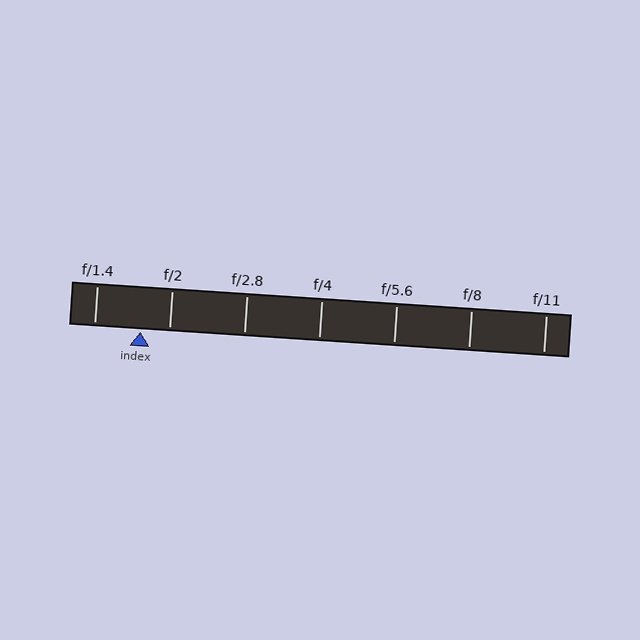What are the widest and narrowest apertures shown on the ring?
The widest aperture shown is f/1.4 and the narrowest is f/11.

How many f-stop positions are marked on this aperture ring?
There are 7 f-stop positions marked.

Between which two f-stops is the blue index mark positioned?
The index mark is between f/1.4 and f/2.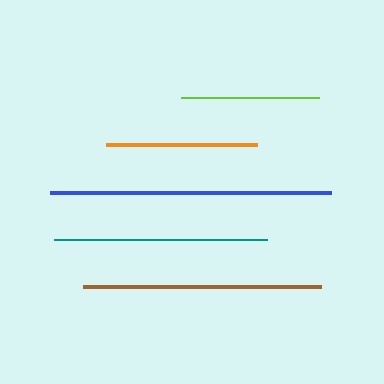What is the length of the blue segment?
The blue segment is approximately 281 pixels long.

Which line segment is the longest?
The blue line is the longest at approximately 281 pixels.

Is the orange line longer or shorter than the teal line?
The teal line is longer than the orange line.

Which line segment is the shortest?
The lime line is the shortest at approximately 138 pixels.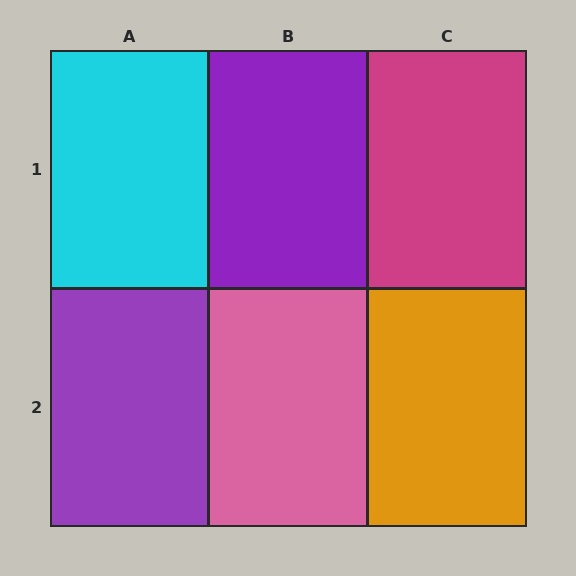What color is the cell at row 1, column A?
Cyan.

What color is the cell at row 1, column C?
Magenta.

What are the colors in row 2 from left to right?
Purple, pink, orange.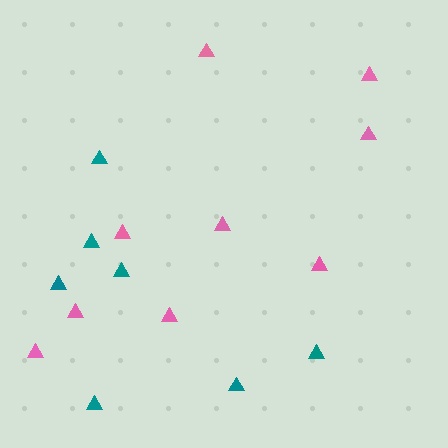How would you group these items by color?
There are 2 groups: one group of teal triangles (7) and one group of pink triangles (9).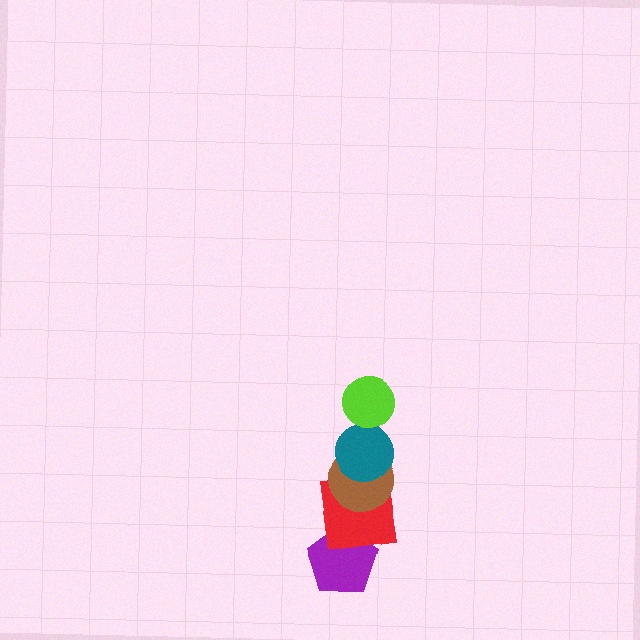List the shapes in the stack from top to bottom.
From top to bottom: the lime circle, the teal circle, the brown circle, the red square, the purple pentagon.